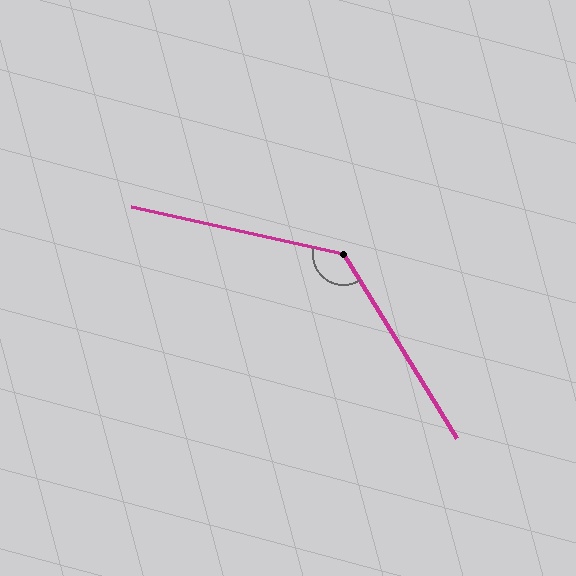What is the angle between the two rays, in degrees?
Approximately 134 degrees.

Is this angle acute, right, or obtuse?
It is obtuse.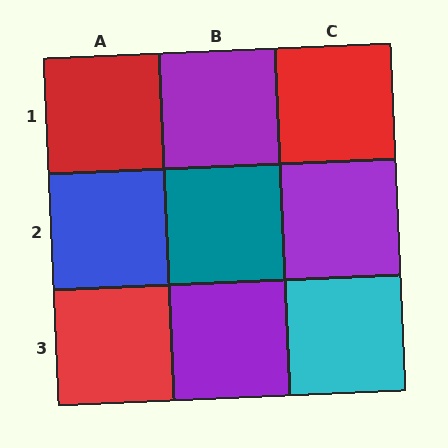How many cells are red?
3 cells are red.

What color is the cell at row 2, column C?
Purple.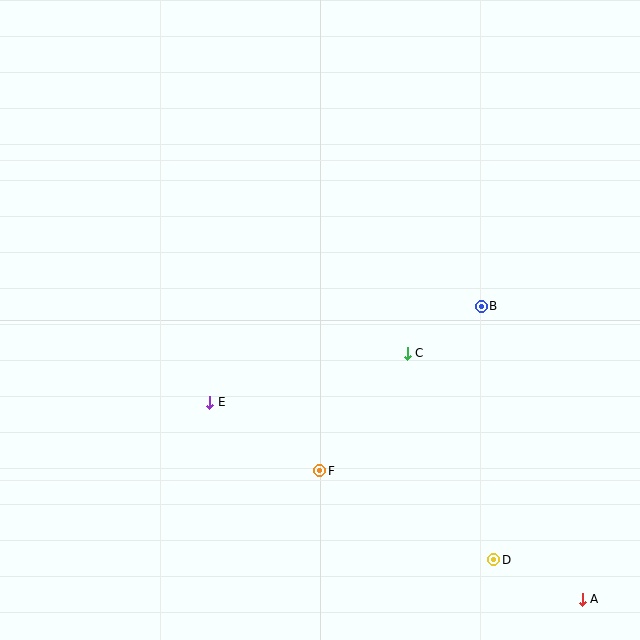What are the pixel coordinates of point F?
Point F is at (320, 471).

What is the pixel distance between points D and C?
The distance between D and C is 224 pixels.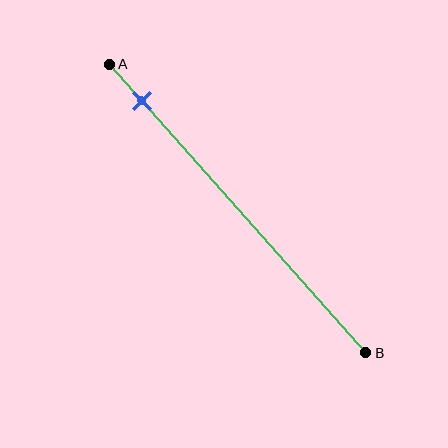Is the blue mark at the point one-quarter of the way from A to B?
No, the mark is at about 15% from A, not at the 25% one-quarter point.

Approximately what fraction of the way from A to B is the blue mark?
The blue mark is approximately 15% of the way from A to B.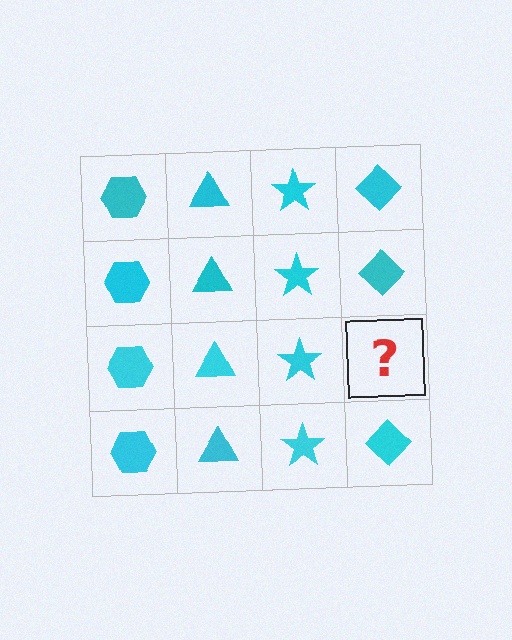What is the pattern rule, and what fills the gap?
The rule is that each column has a consistent shape. The gap should be filled with a cyan diamond.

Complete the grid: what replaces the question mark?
The question mark should be replaced with a cyan diamond.